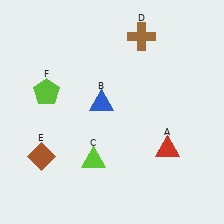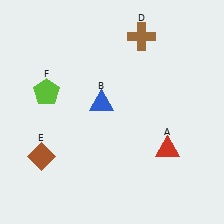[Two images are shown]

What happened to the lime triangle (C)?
The lime triangle (C) was removed in Image 2. It was in the bottom-left area of Image 1.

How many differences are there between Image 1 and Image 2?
There is 1 difference between the two images.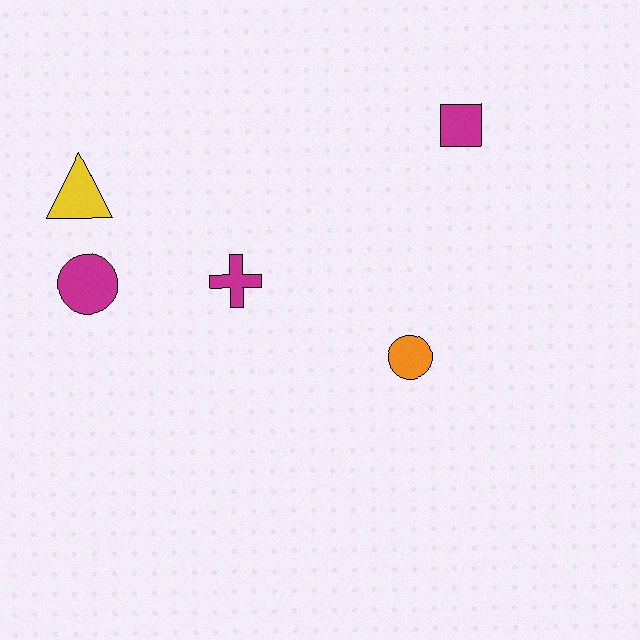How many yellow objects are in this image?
There is 1 yellow object.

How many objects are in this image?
There are 5 objects.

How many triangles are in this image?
There is 1 triangle.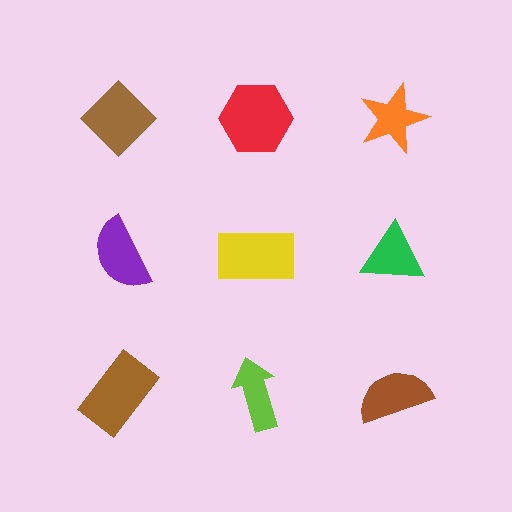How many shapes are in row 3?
3 shapes.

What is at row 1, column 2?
A red hexagon.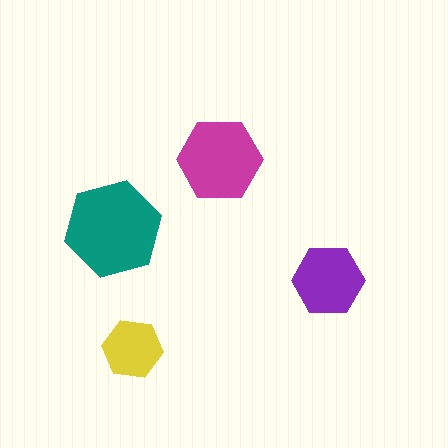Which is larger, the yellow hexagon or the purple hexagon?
The purple one.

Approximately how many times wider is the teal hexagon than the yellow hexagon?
About 1.5 times wider.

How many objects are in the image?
There are 4 objects in the image.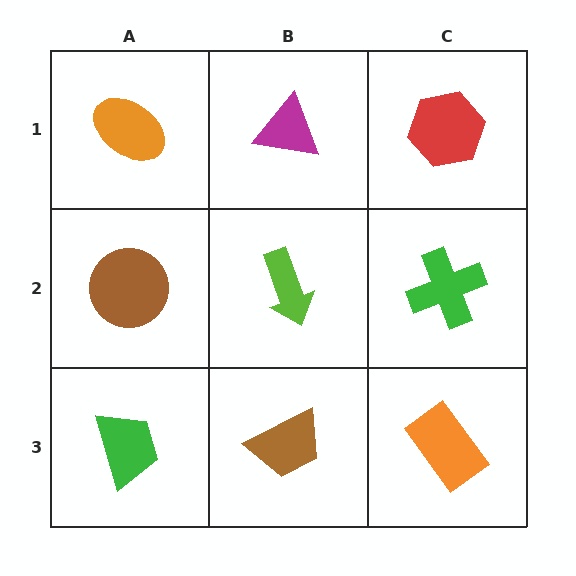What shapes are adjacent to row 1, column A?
A brown circle (row 2, column A), a magenta triangle (row 1, column B).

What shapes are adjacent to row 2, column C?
A red hexagon (row 1, column C), an orange rectangle (row 3, column C), a lime arrow (row 2, column B).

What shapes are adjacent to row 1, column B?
A lime arrow (row 2, column B), an orange ellipse (row 1, column A), a red hexagon (row 1, column C).